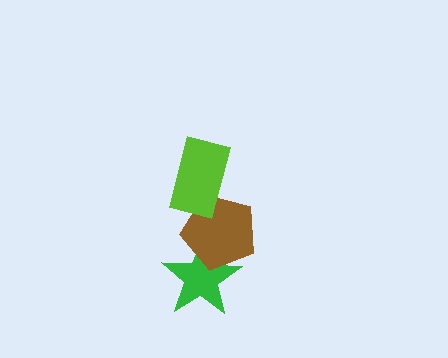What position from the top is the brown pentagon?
The brown pentagon is 2nd from the top.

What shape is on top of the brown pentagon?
The lime rectangle is on top of the brown pentagon.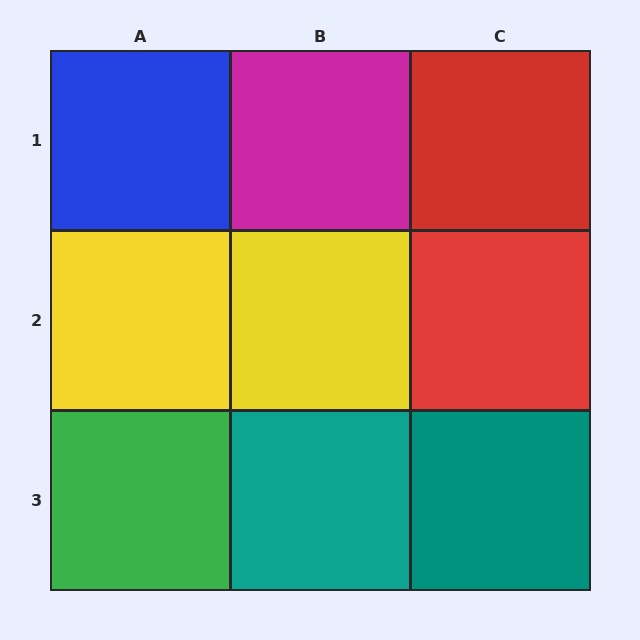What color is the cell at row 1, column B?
Magenta.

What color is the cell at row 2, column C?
Red.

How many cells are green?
1 cell is green.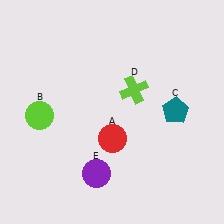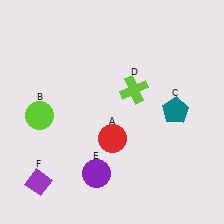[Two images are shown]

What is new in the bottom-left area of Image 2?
A purple diamond (F) was added in the bottom-left area of Image 2.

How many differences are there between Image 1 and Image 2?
There is 1 difference between the two images.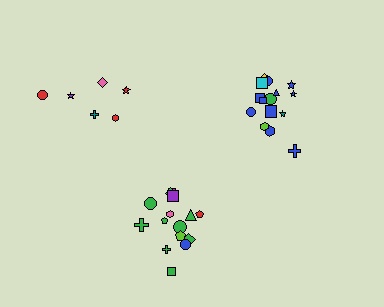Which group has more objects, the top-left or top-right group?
The top-right group.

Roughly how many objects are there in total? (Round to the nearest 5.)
Roughly 35 objects in total.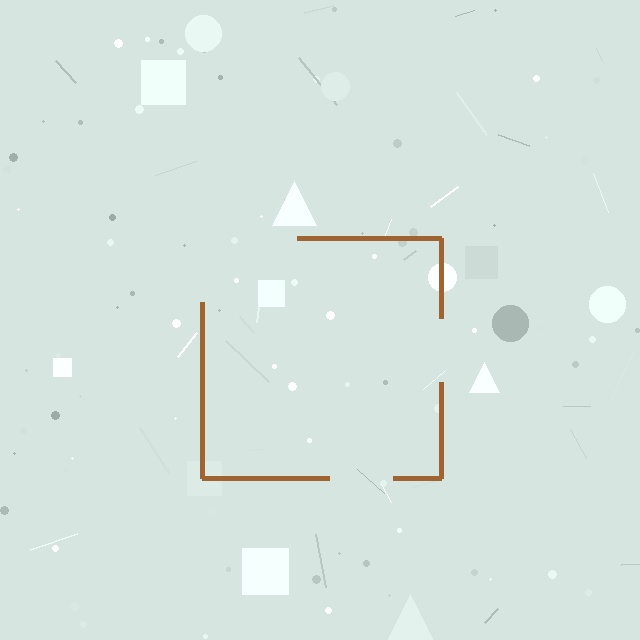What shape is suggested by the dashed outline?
The dashed outline suggests a square.